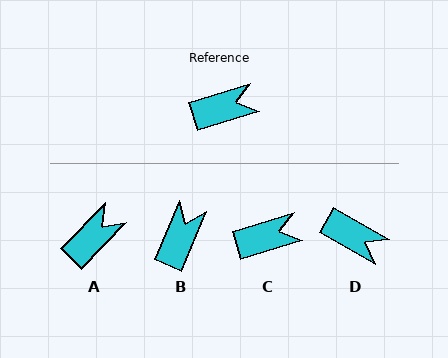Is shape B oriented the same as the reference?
No, it is off by about 50 degrees.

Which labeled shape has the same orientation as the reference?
C.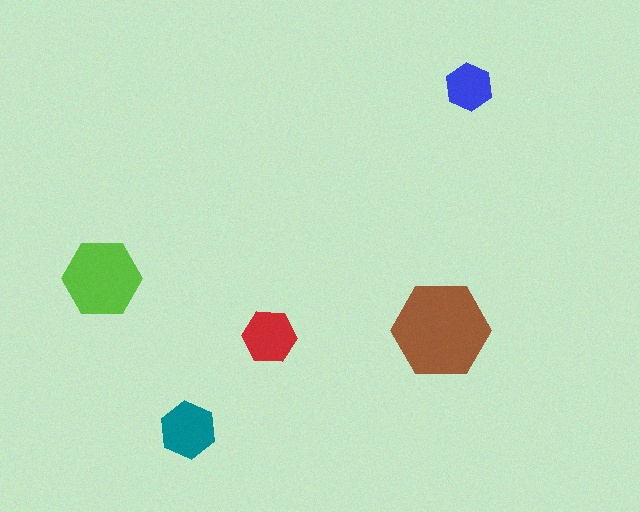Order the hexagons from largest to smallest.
the brown one, the lime one, the teal one, the red one, the blue one.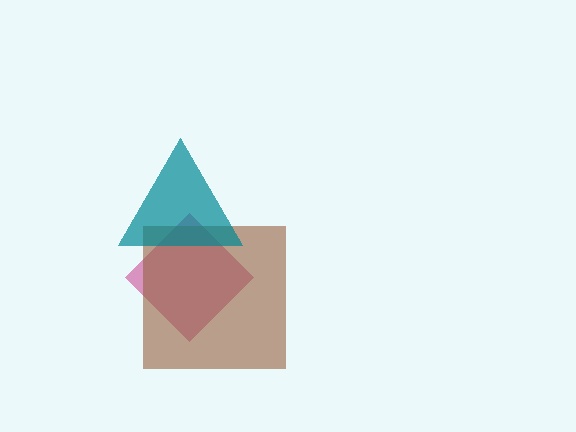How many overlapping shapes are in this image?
There are 3 overlapping shapes in the image.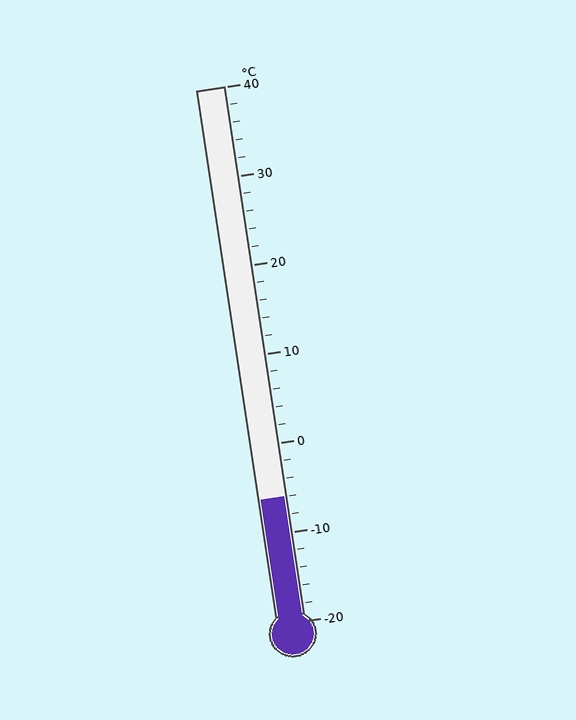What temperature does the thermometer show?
The thermometer shows approximately -6°C.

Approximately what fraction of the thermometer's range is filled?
The thermometer is filled to approximately 25% of its range.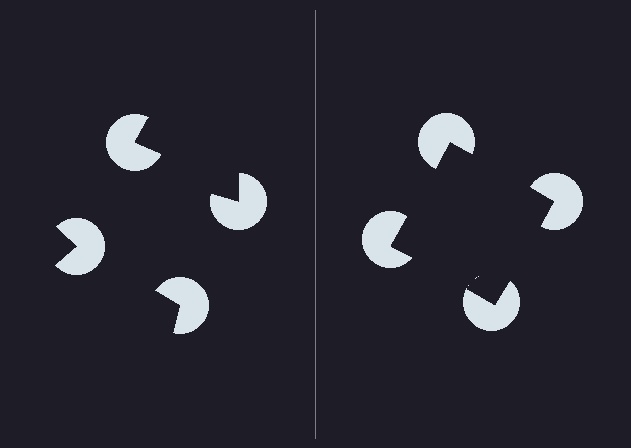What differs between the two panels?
The pac-man discs are positioned identically on both sides; only the wedge orientations differ. On the right they align to a square; on the left they are misaligned.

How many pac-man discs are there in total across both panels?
8 — 4 on each side.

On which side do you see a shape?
An illusory square appears on the right side. On the left side the wedge cuts are rotated, so no coherent shape forms.